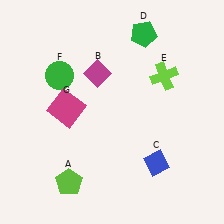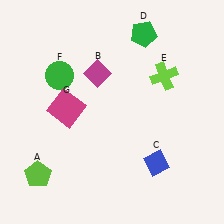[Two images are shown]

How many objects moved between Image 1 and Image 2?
1 object moved between the two images.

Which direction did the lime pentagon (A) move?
The lime pentagon (A) moved left.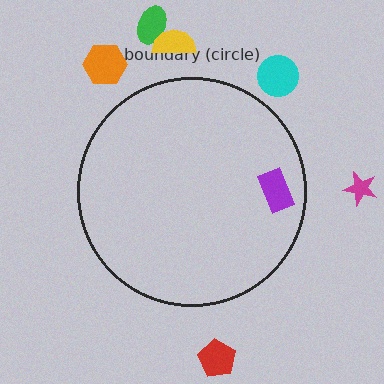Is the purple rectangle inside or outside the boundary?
Inside.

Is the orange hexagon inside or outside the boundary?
Outside.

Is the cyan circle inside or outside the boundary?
Outside.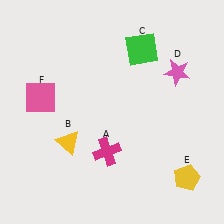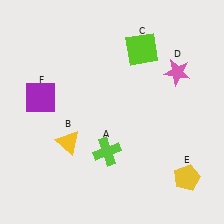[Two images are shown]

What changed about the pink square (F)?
In Image 1, F is pink. In Image 2, it changed to purple.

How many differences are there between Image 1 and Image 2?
There are 3 differences between the two images.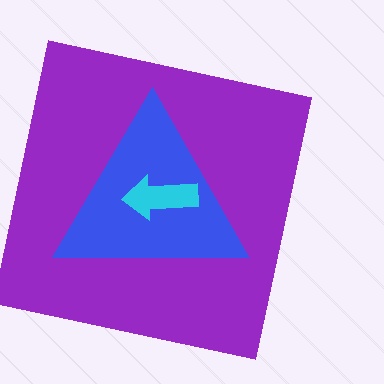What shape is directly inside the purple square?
The blue triangle.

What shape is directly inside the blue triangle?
The cyan arrow.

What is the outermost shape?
The purple square.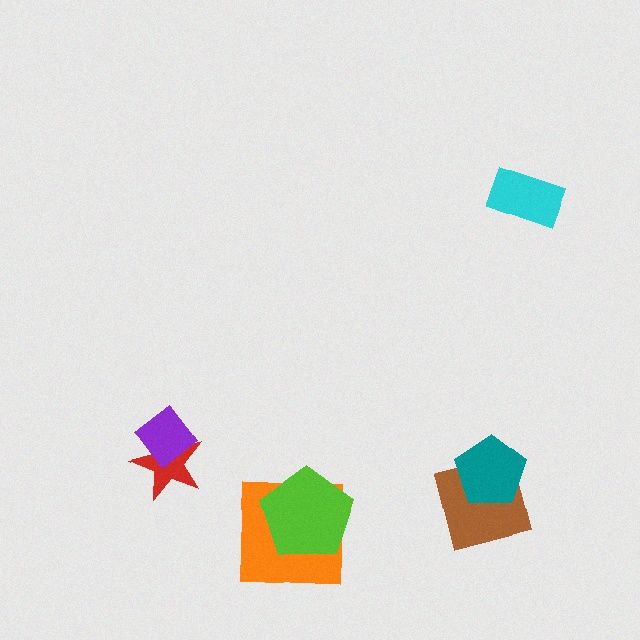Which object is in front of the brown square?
The teal pentagon is in front of the brown square.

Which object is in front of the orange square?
The lime pentagon is in front of the orange square.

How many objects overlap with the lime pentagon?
1 object overlaps with the lime pentagon.